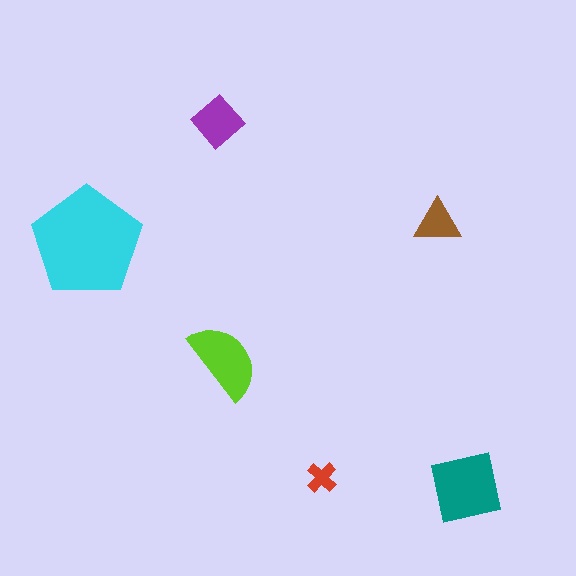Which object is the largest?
The cyan pentagon.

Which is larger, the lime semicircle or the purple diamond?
The lime semicircle.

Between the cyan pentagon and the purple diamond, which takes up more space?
The cyan pentagon.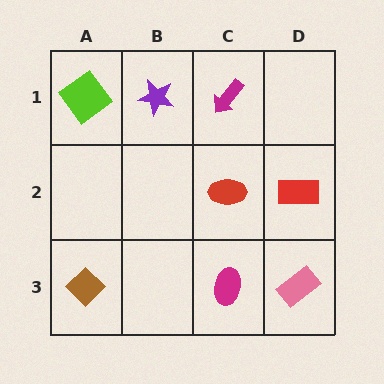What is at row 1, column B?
A purple star.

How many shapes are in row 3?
3 shapes.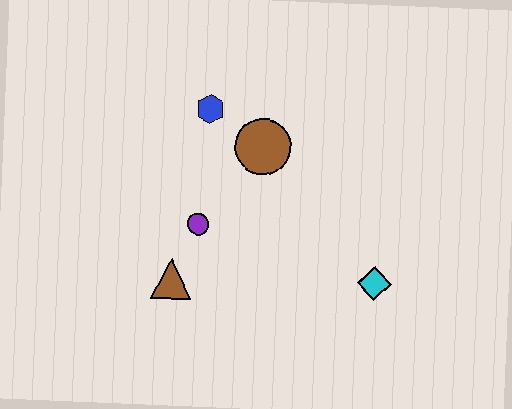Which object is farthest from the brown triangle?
The cyan diamond is farthest from the brown triangle.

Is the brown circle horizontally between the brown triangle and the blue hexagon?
No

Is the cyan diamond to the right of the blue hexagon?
Yes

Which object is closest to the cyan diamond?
The brown circle is closest to the cyan diamond.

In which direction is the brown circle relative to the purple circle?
The brown circle is above the purple circle.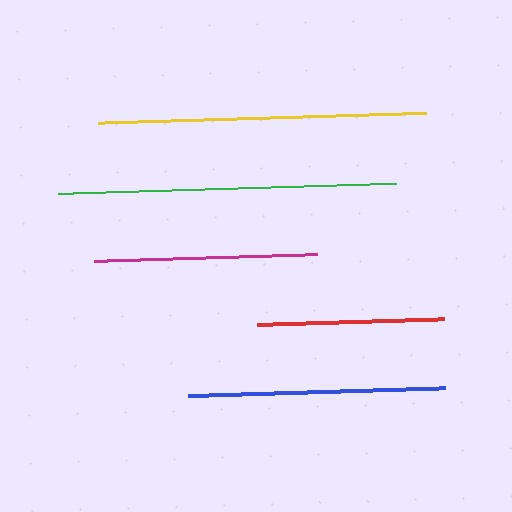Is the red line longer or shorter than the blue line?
The blue line is longer than the red line.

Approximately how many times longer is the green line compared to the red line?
The green line is approximately 1.8 times the length of the red line.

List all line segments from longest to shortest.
From longest to shortest: green, yellow, blue, magenta, red.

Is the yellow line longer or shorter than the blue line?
The yellow line is longer than the blue line.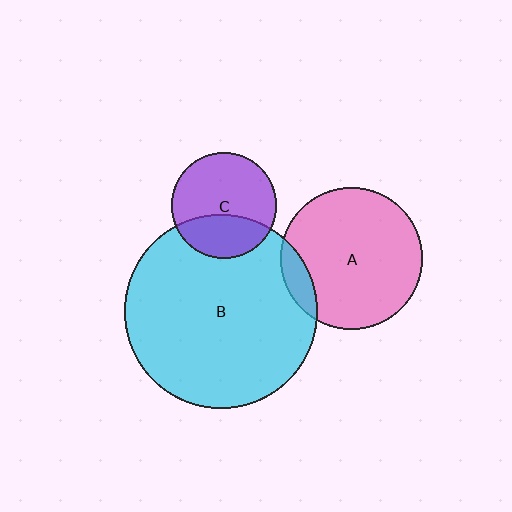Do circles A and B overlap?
Yes.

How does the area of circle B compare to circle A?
Approximately 1.9 times.